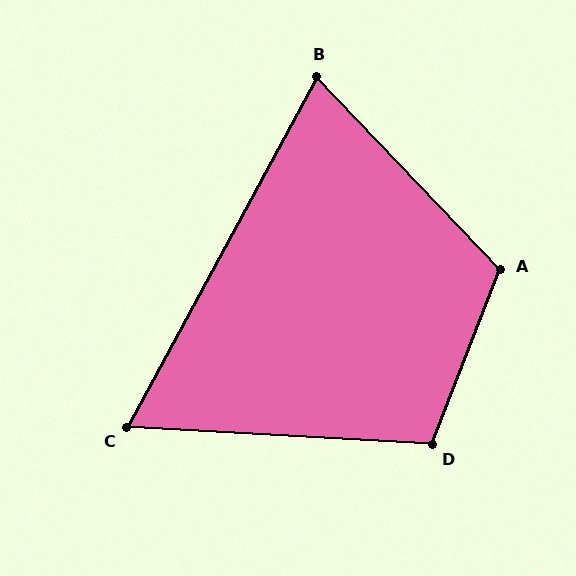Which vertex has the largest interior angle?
A, at approximately 115 degrees.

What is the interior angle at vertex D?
Approximately 108 degrees (obtuse).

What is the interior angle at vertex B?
Approximately 72 degrees (acute).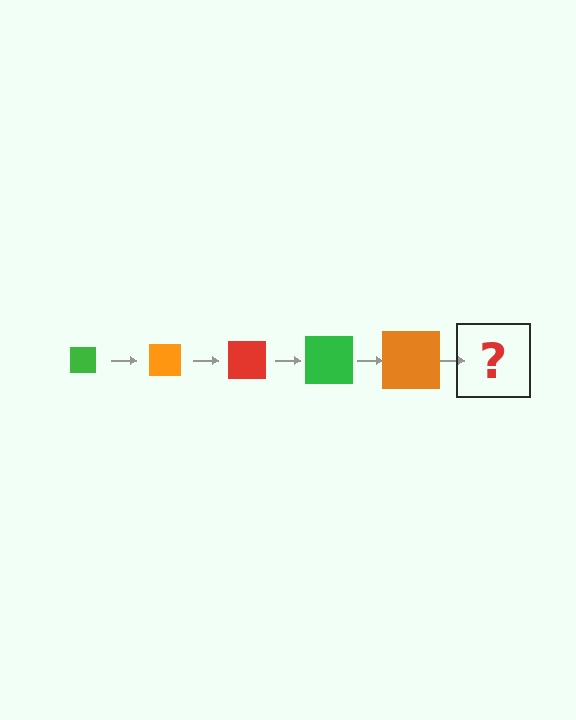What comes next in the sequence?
The next element should be a red square, larger than the previous one.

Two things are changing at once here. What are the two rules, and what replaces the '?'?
The two rules are that the square grows larger each step and the color cycles through green, orange, and red. The '?' should be a red square, larger than the previous one.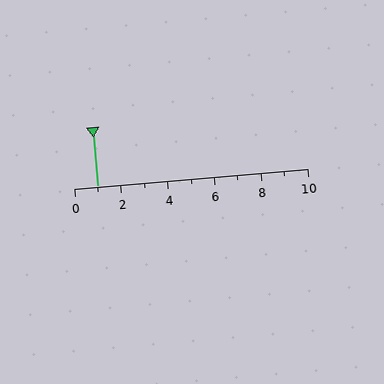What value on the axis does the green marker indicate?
The marker indicates approximately 1.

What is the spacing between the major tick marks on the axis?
The major ticks are spaced 2 apart.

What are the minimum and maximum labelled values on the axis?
The axis runs from 0 to 10.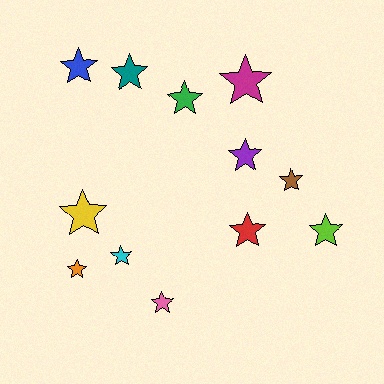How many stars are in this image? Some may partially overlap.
There are 12 stars.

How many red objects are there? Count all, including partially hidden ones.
There is 1 red object.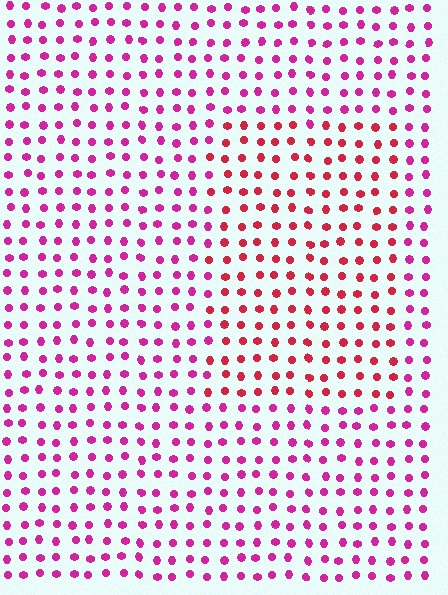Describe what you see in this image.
The image is filled with small magenta elements in a uniform arrangement. A rectangle-shaped region is visible where the elements are tinted to a slightly different hue, forming a subtle color boundary.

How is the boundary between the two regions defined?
The boundary is defined purely by a slight shift in hue (about 32 degrees). Spacing, size, and orientation are identical on both sides.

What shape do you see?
I see a rectangle.